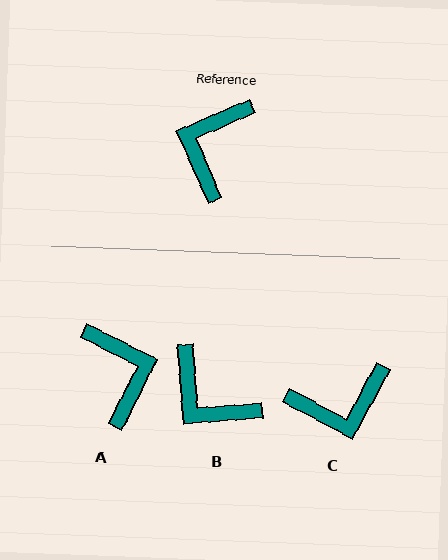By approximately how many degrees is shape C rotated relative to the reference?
Approximately 128 degrees counter-clockwise.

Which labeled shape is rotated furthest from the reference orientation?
A, about 140 degrees away.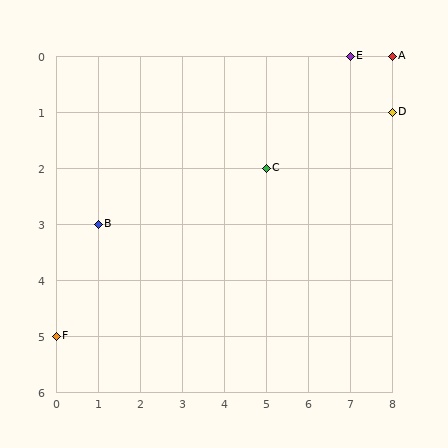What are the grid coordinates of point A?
Point A is at grid coordinates (8, 0).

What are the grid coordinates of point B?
Point B is at grid coordinates (1, 3).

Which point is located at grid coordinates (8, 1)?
Point D is at (8, 1).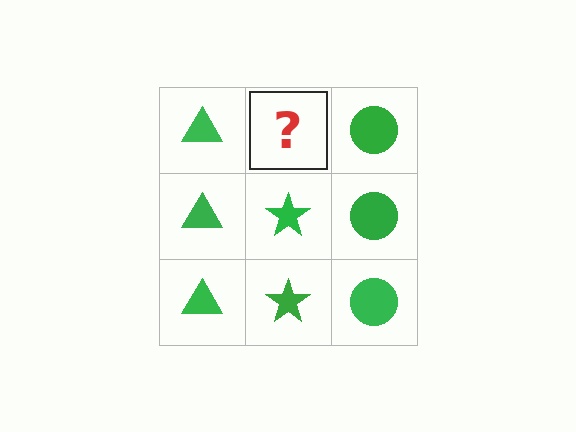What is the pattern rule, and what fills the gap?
The rule is that each column has a consistent shape. The gap should be filled with a green star.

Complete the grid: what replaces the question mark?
The question mark should be replaced with a green star.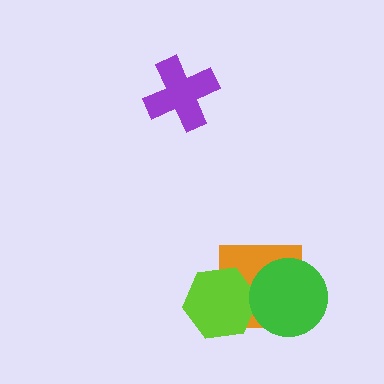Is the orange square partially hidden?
Yes, it is partially covered by another shape.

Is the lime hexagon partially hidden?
Yes, it is partially covered by another shape.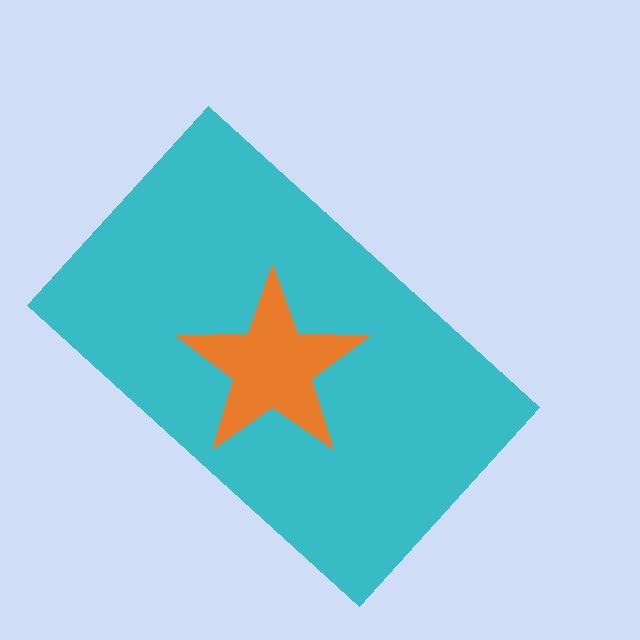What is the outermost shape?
The cyan rectangle.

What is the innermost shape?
The orange star.